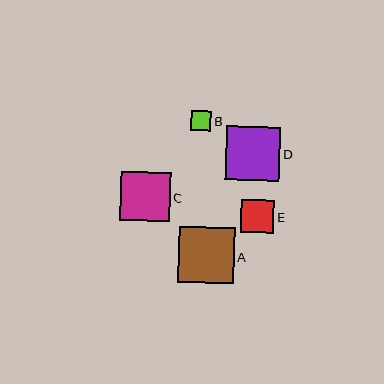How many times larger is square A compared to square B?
Square A is approximately 2.7 times the size of square B.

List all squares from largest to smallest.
From largest to smallest: A, D, C, E, B.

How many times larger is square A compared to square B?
Square A is approximately 2.7 times the size of square B.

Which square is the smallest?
Square B is the smallest with a size of approximately 20 pixels.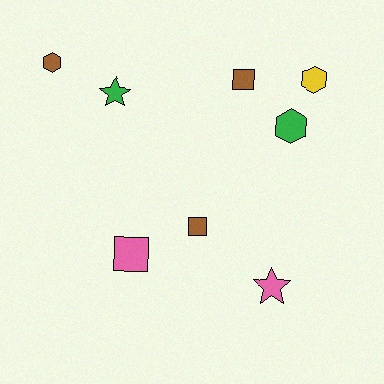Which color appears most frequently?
Brown, with 3 objects.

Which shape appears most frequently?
Square, with 3 objects.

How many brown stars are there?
There are no brown stars.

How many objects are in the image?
There are 8 objects.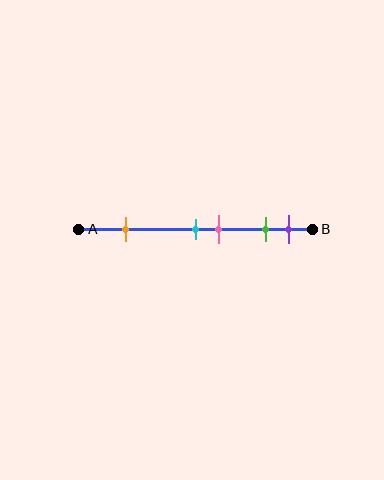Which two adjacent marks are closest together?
The cyan and pink marks are the closest adjacent pair.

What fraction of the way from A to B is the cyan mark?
The cyan mark is approximately 50% (0.5) of the way from A to B.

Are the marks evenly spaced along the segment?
No, the marks are not evenly spaced.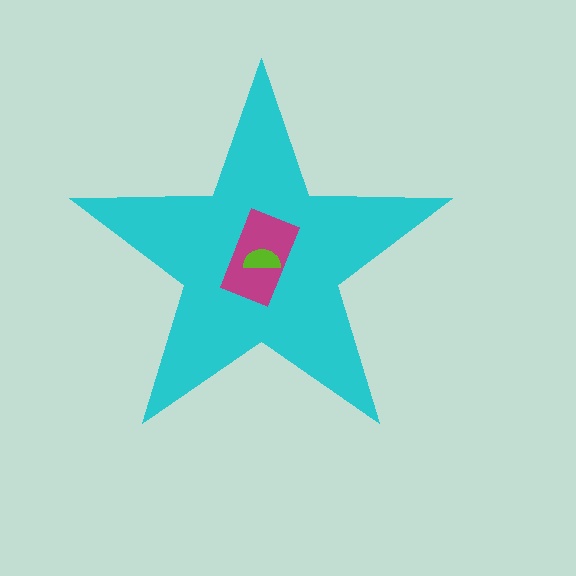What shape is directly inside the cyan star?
The magenta rectangle.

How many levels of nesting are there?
3.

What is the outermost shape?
The cyan star.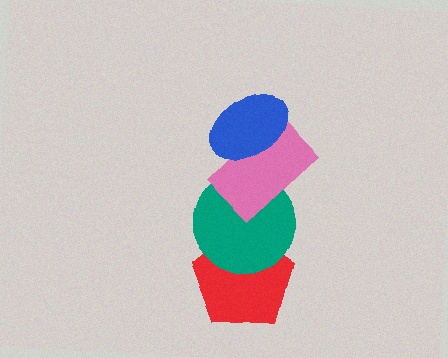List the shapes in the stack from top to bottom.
From top to bottom: the blue ellipse, the pink rectangle, the teal circle, the red pentagon.